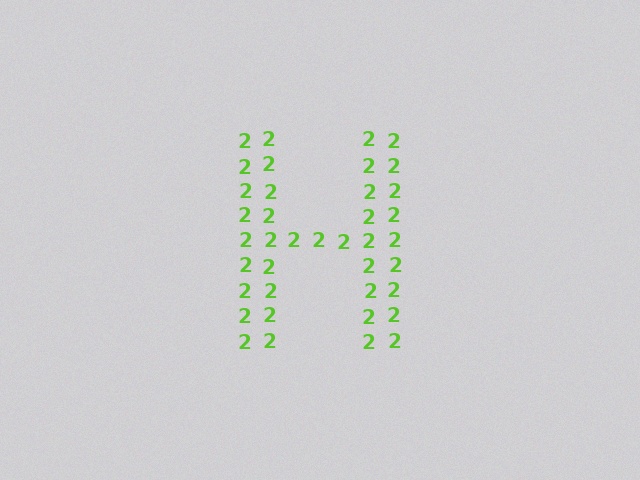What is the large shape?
The large shape is the letter H.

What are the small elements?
The small elements are digit 2's.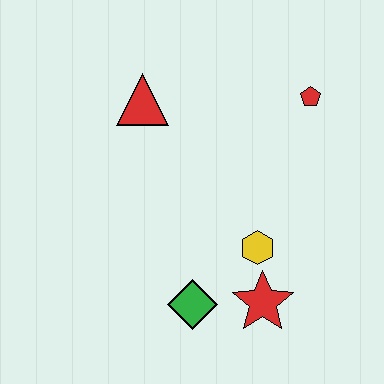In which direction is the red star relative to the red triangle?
The red star is below the red triangle.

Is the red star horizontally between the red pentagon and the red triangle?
Yes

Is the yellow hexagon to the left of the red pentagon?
Yes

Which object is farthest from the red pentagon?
The green diamond is farthest from the red pentagon.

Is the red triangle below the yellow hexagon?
No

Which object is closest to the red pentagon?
The yellow hexagon is closest to the red pentagon.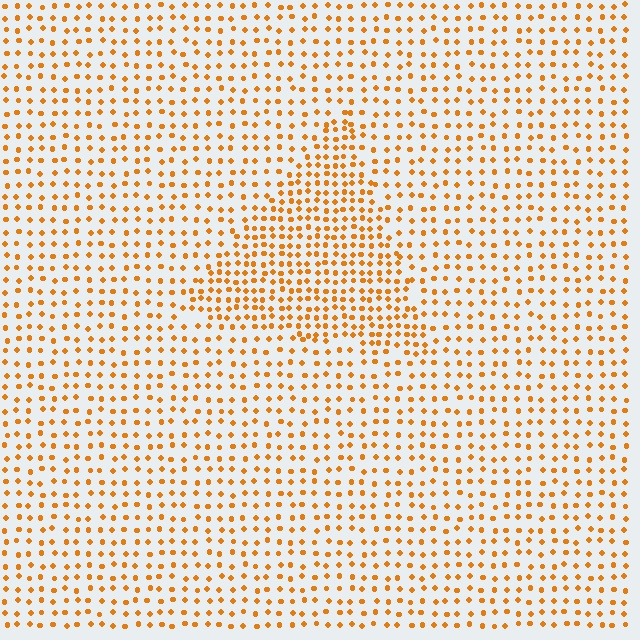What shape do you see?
I see a triangle.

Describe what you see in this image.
The image contains small orange elements arranged at two different densities. A triangle-shaped region is visible where the elements are more densely packed than the surrounding area.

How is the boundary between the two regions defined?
The boundary is defined by a change in element density (approximately 1.8x ratio). All elements are the same color, size, and shape.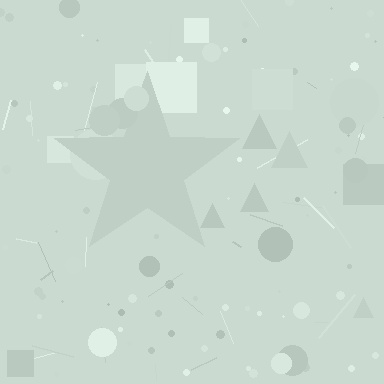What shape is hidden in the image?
A star is hidden in the image.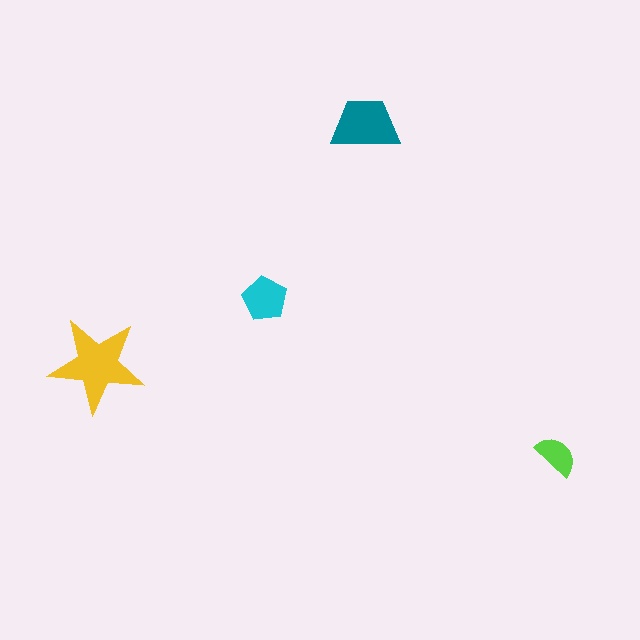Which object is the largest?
The yellow star.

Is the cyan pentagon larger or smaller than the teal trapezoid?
Smaller.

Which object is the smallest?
The lime semicircle.